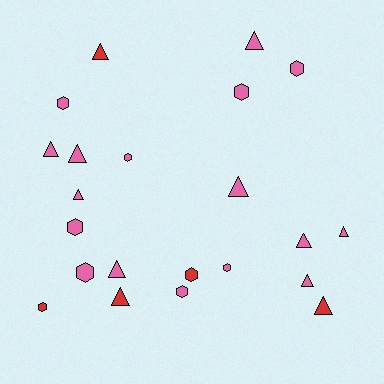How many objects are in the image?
There are 22 objects.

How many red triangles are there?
There are 3 red triangles.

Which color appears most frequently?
Pink, with 17 objects.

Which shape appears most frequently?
Triangle, with 12 objects.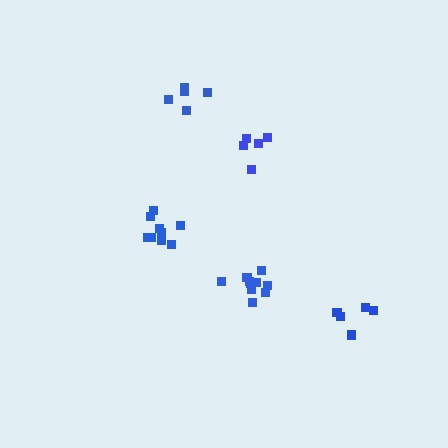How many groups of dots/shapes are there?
There are 5 groups.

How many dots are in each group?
Group 1: 10 dots, Group 2: 5 dots, Group 3: 5 dots, Group 4: 9 dots, Group 5: 5 dots (34 total).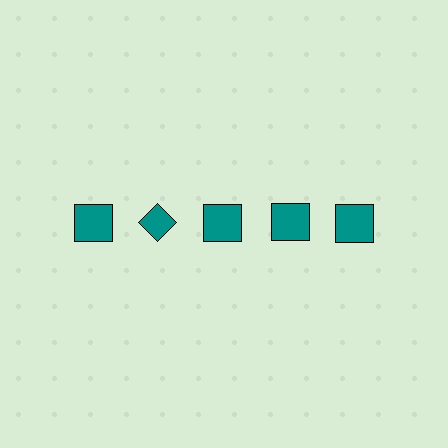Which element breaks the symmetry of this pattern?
The teal diamond in the top row, second from left column breaks the symmetry. All other shapes are teal squares.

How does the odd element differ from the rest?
It has a different shape: diamond instead of square.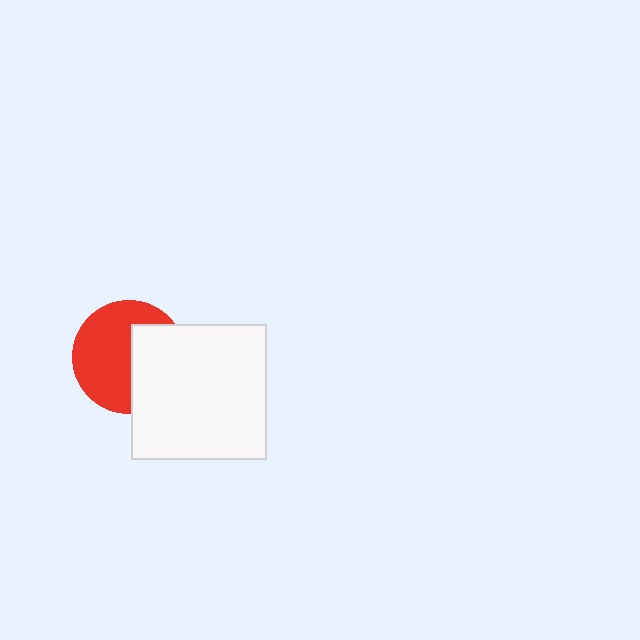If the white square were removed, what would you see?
You would see the complete red circle.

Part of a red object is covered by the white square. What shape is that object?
It is a circle.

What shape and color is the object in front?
The object in front is a white square.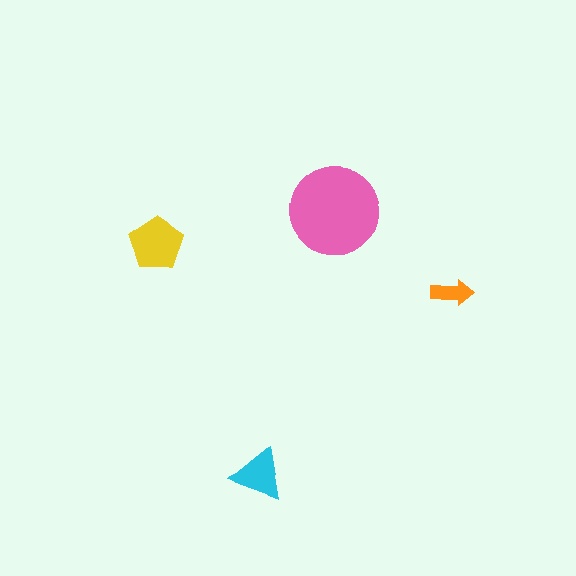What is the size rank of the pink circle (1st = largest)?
1st.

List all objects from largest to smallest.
The pink circle, the yellow pentagon, the cyan triangle, the orange arrow.